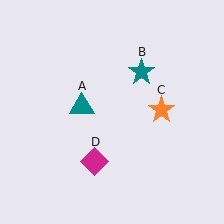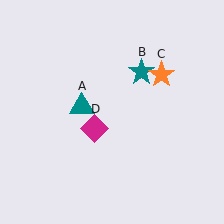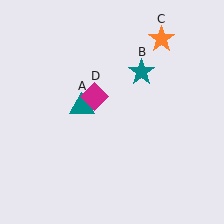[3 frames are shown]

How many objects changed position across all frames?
2 objects changed position: orange star (object C), magenta diamond (object D).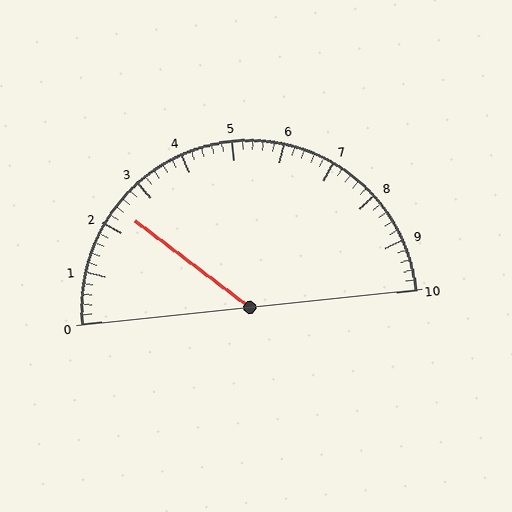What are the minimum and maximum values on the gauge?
The gauge ranges from 0 to 10.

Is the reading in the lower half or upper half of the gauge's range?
The reading is in the lower half of the range (0 to 10).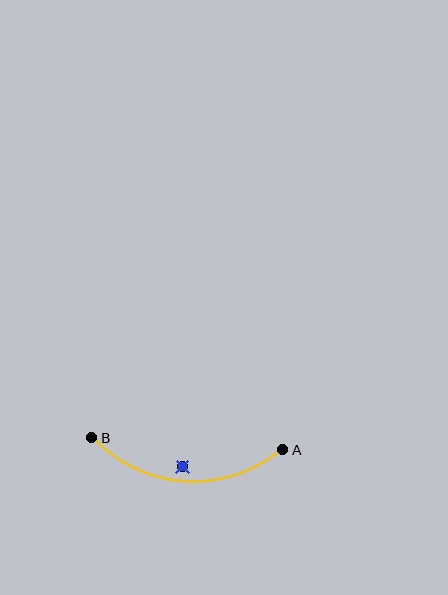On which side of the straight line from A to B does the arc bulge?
The arc bulges below the straight line connecting A and B.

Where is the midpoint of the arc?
The arc midpoint is the point on the curve farthest from the straight line joining A and B. It sits below that line.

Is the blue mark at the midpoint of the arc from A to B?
No — the blue mark does not lie on the arc at all. It sits slightly inside the curve.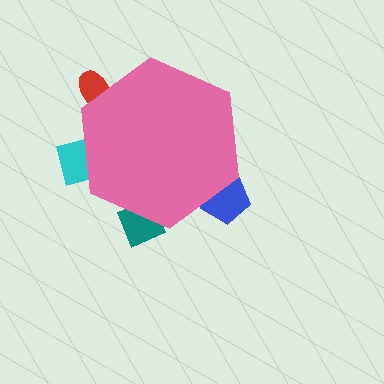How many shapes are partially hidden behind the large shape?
4 shapes are partially hidden.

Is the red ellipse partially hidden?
Yes, the red ellipse is partially hidden behind the pink hexagon.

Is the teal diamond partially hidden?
Yes, the teal diamond is partially hidden behind the pink hexagon.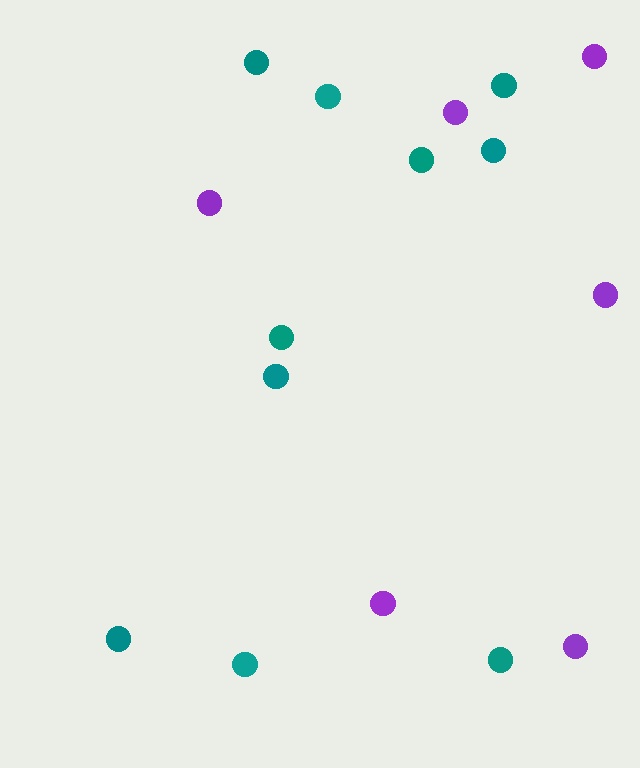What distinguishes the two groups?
There are 2 groups: one group of purple circles (6) and one group of teal circles (10).